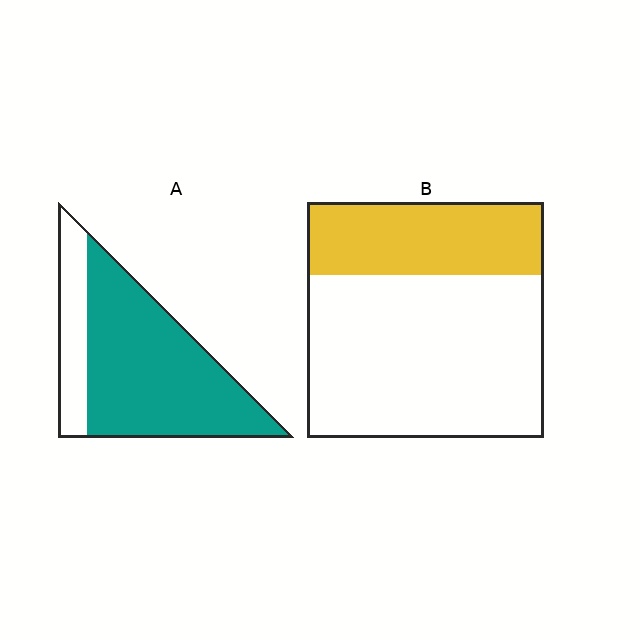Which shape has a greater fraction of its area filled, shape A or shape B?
Shape A.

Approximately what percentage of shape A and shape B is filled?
A is approximately 75% and B is approximately 30%.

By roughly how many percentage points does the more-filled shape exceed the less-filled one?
By roughly 45 percentage points (A over B).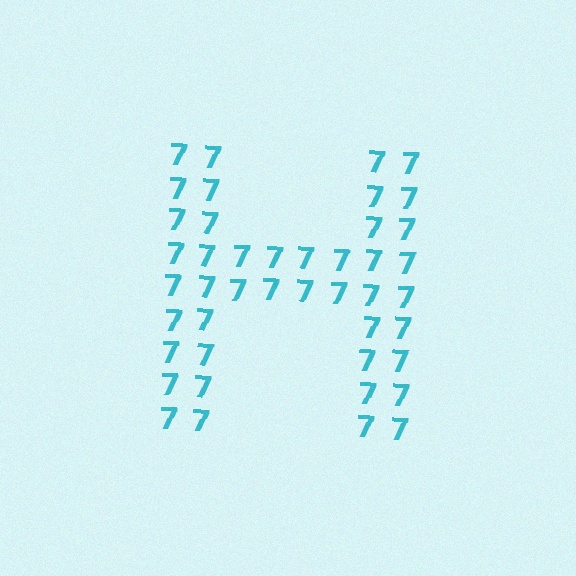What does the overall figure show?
The overall figure shows the letter H.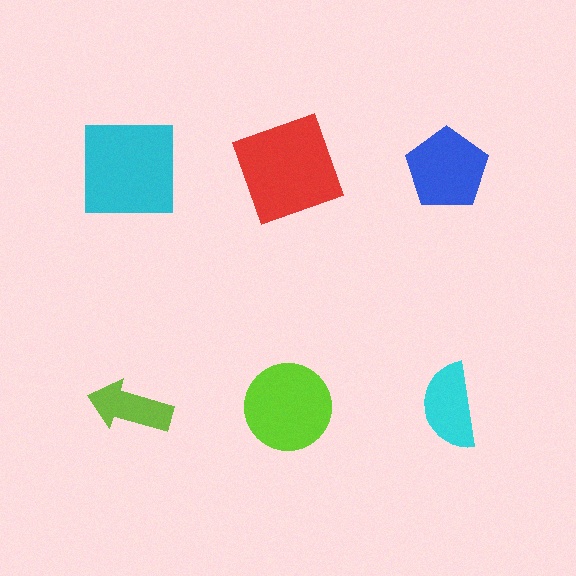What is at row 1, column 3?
A blue pentagon.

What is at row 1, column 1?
A cyan square.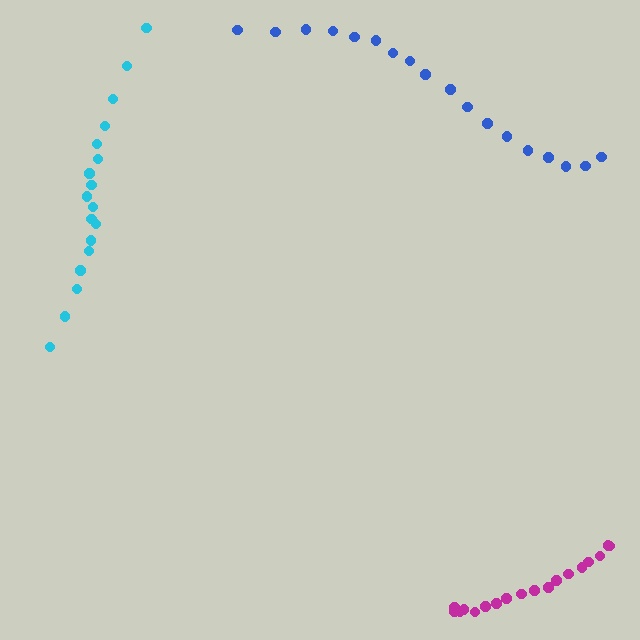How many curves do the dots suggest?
There are 3 distinct paths.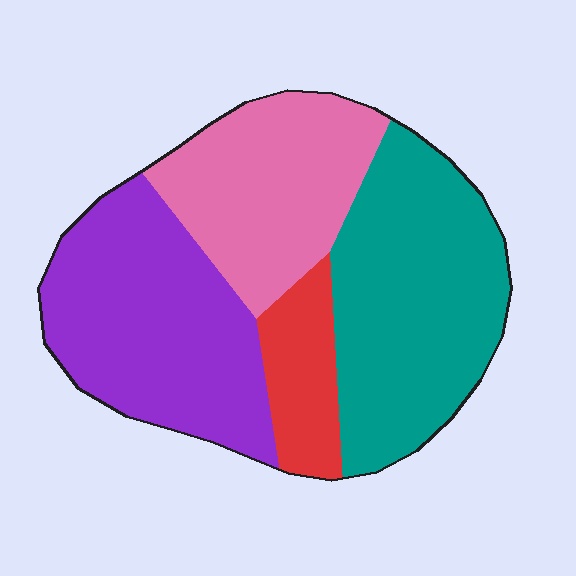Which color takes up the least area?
Red, at roughly 10%.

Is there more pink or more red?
Pink.